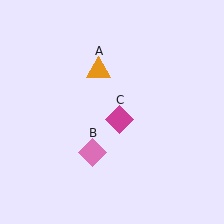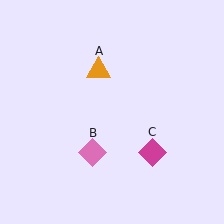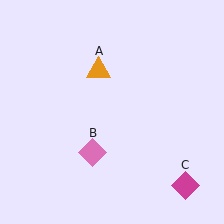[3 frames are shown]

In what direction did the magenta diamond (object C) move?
The magenta diamond (object C) moved down and to the right.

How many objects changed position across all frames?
1 object changed position: magenta diamond (object C).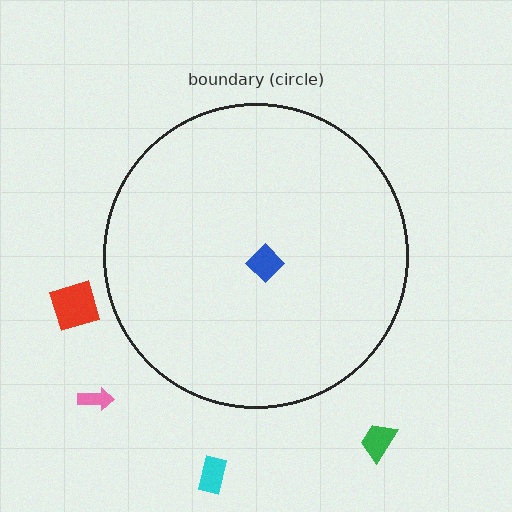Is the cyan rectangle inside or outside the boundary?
Outside.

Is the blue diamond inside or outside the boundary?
Inside.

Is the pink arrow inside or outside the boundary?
Outside.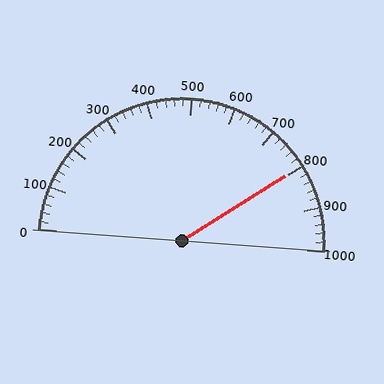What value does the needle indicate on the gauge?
The needle indicates approximately 800.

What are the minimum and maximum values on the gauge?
The gauge ranges from 0 to 1000.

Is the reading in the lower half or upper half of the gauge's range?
The reading is in the upper half of the range (0 to 1000).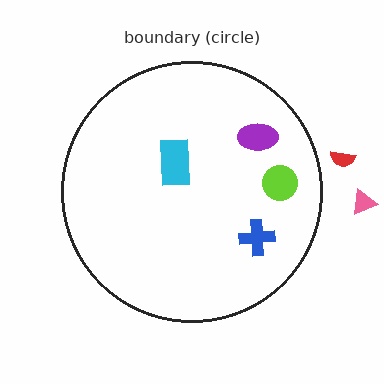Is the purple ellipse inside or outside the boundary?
Inside.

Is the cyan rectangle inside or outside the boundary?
Inside.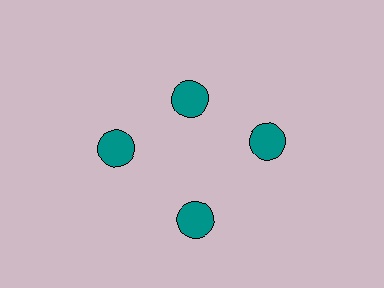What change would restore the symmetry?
The symmetry would be restored by moving it outward, back onto the ring so that all 4 circles sit at equal angles and equal distance from the center.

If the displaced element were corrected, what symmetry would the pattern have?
It would have 4-fold rotational symmetry — the pattern would map onto itself every 90 degrees.